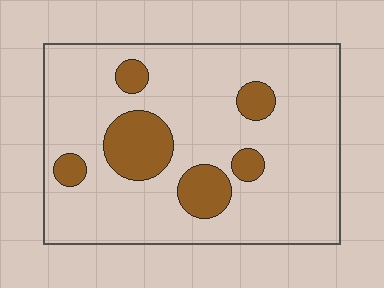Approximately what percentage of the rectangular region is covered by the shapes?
Approximately 15%.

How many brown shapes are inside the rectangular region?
6.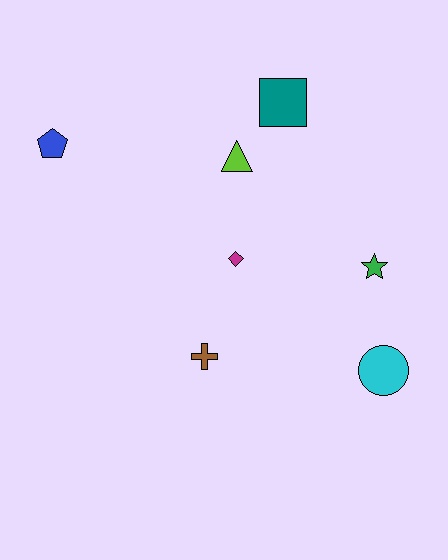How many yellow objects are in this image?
There are no yellow objects.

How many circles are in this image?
There is 1 circle.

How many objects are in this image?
There are 7 objects.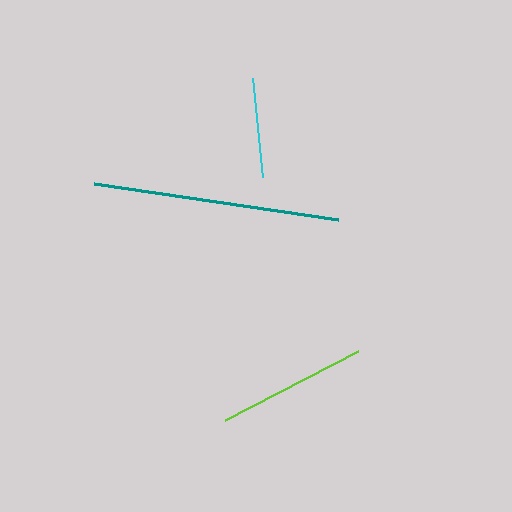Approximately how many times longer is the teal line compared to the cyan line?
The teal line is approximately 2.5 times the length of the cyan line.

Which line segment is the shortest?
The cyan line is the shortest at approximately 100 pixels.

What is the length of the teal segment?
The teal segment is approximately 247 pixels long.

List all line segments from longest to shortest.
From longest to shortest: teal, lime, cyan.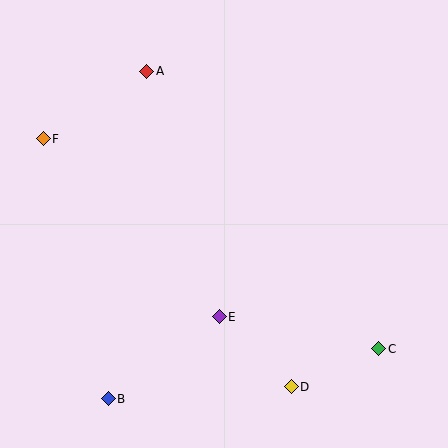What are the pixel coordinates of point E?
Point E is at (219, 317).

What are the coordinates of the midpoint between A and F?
The midpoint between A and F is at (95, 105).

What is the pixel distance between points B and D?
The distance between B and D is 183 pixels.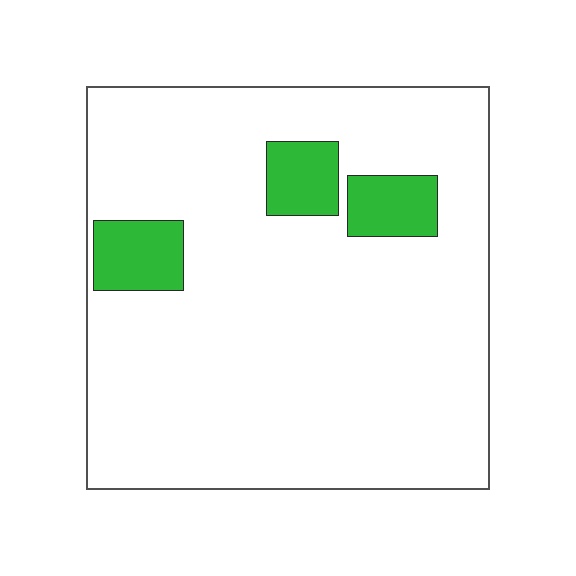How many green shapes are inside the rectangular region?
3.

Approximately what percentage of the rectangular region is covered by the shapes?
Approximately 10%.